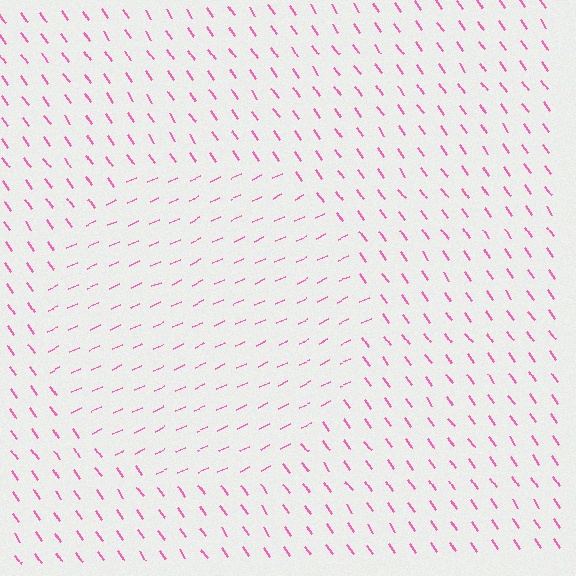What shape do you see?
I see a circle.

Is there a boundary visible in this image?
Yes, there is a texture boundary formed by a change in line orientation.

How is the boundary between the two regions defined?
The boundary is defined purely by a change in line orientation (approximately 80 degrees difference). All lines are the same color and thickness.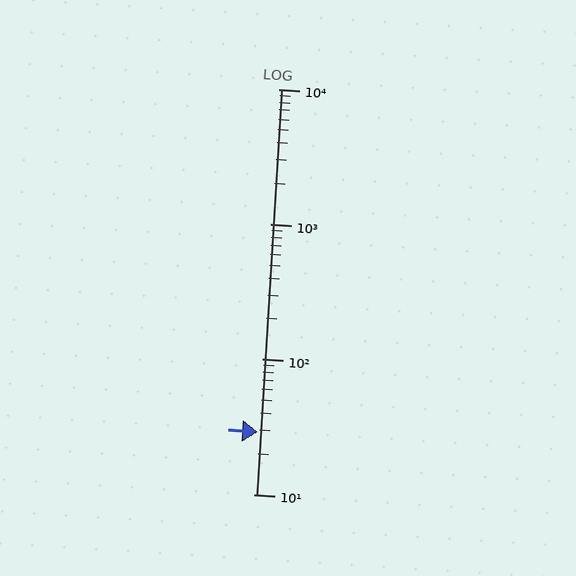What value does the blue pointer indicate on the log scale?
The pointer indicates approximately 29.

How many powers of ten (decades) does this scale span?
The scale spans 3 decades, from 10 to 10000.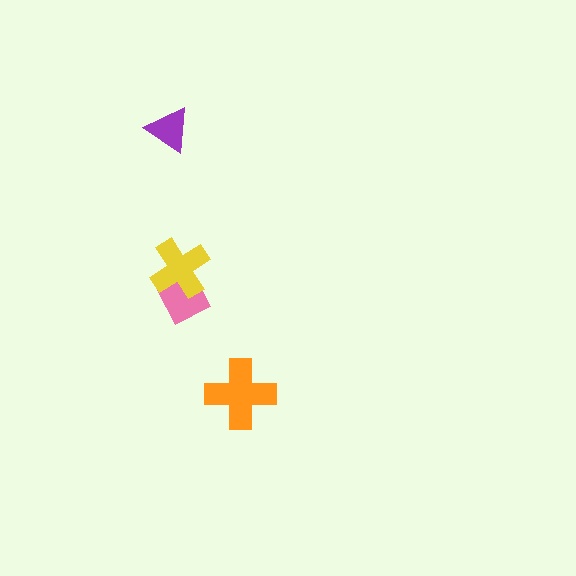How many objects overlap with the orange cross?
0 objects overlap with the orange cross.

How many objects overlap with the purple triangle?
0 objects overlap with the purple triangle.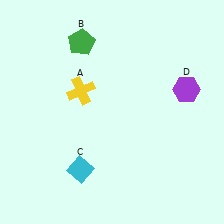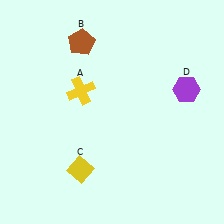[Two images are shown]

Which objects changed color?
B changed from green to brown. C changed from cyan to yellow.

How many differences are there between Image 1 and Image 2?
There are 2 differences between the two images.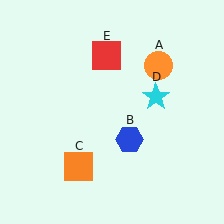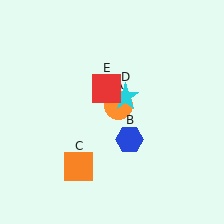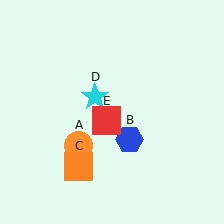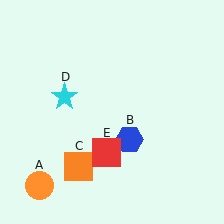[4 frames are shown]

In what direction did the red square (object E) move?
The red square (object E) moved down.